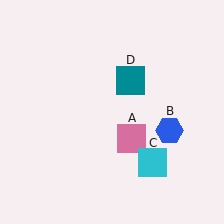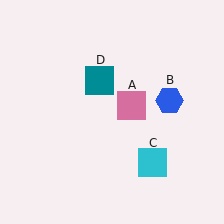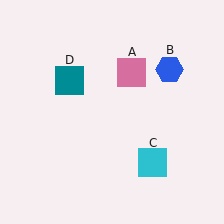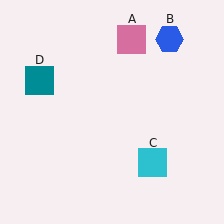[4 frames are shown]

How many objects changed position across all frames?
3 objects changed position: pink square (object A), blue hexagon (object B), teal square (object D).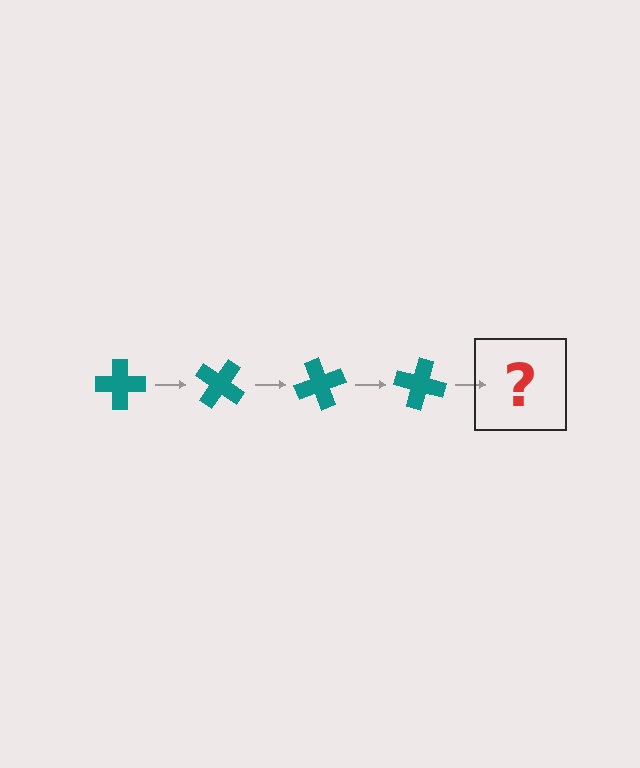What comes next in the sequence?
The next element should be a teal cross rotated 140 degrees.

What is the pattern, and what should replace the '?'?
The pattern is that the cross rotates 35 degrees each step. The '?' should be a teal cross rotated 140 degrees.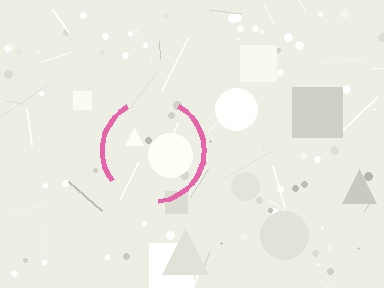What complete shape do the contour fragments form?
The contour fragments form a circle.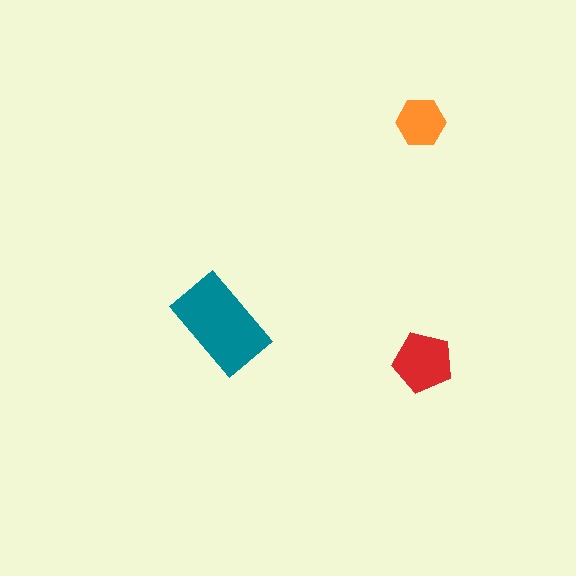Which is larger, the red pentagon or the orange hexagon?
The red pentagon.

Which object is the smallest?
The orange hexagon.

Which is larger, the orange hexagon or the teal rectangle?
The teal rectangle.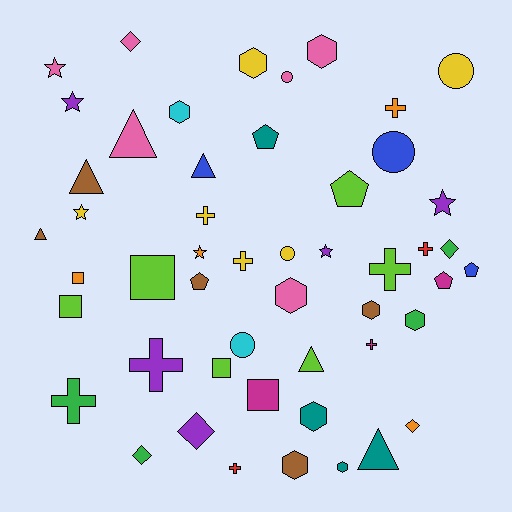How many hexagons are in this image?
There are 9 hexagons.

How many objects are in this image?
There are 50 objects.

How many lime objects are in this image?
There are 6 lime objects.